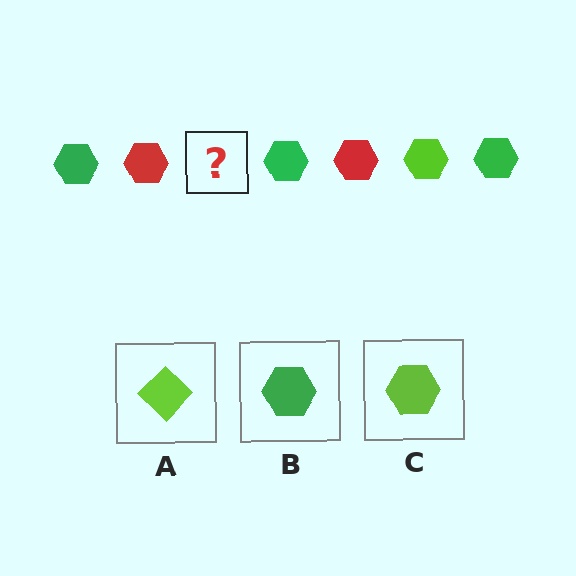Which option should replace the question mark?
Option C.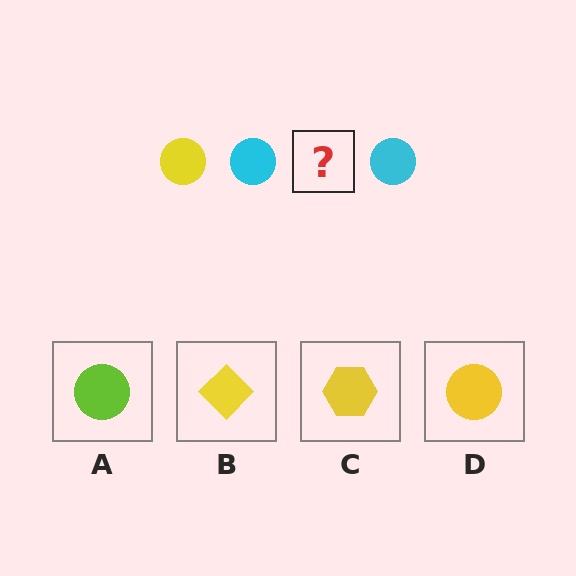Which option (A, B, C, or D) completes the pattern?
D.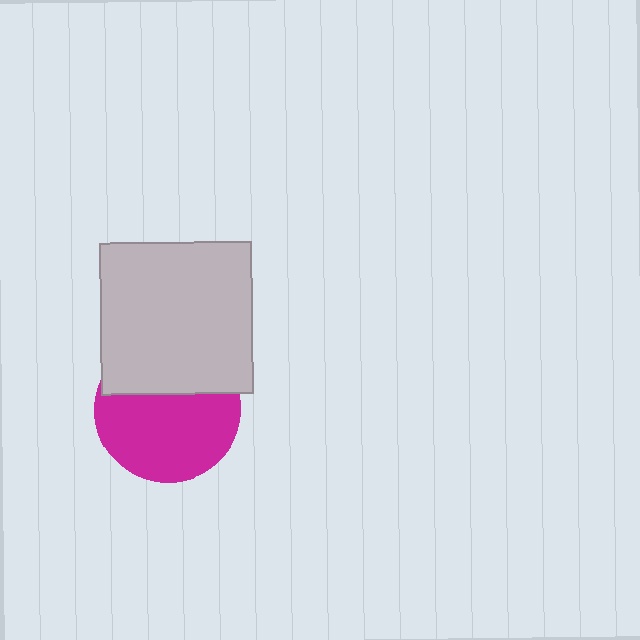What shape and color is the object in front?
The object in front is a light gray square.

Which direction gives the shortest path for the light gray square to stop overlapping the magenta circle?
Moving up gives the shortest separation.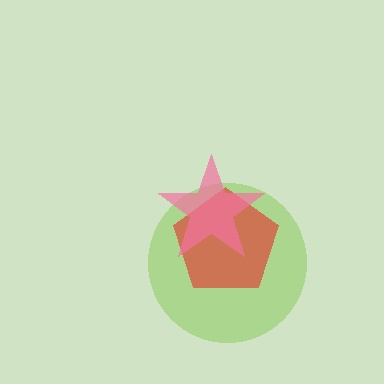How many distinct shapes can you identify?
There are 3 distinct shapes: a lime circle, a red pentagon, a pink star.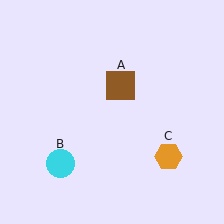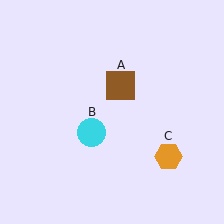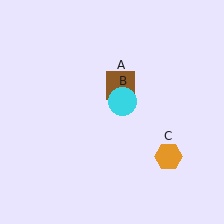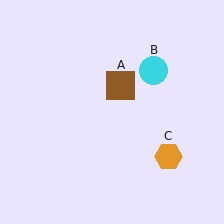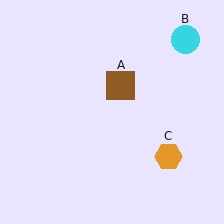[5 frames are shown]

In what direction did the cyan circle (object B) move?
The cyan circle (object B) moved up and to the right.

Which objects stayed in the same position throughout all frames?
Brown square (object A) and orange hexagon (object C) remained stationary.